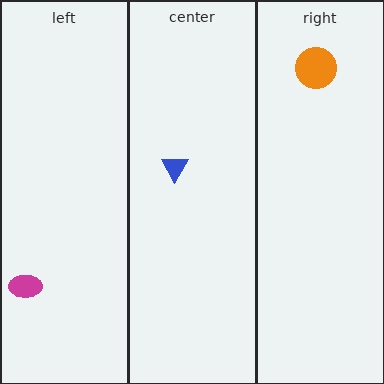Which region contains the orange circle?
The right region.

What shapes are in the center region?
The blue triangle.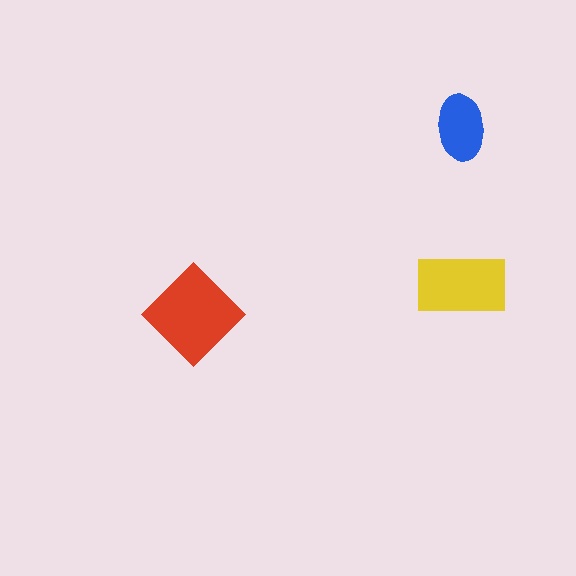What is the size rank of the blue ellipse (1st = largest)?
3rd.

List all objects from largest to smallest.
The red diamond, the yellow rectangle, the blue ellipse.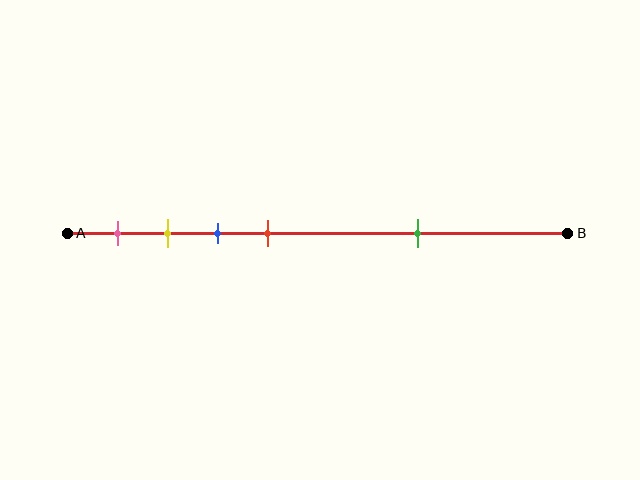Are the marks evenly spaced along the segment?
No, the marks are not evenly spaced.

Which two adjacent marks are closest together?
The yellow and blue marks are the closest adjacent pair.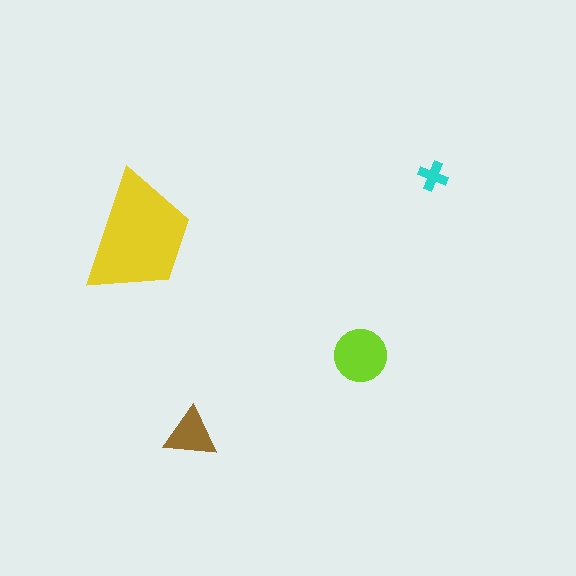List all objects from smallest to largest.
The cyan cross, the brown triangle, the lime circle, the yellow trapezoid.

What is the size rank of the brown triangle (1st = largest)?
3rd.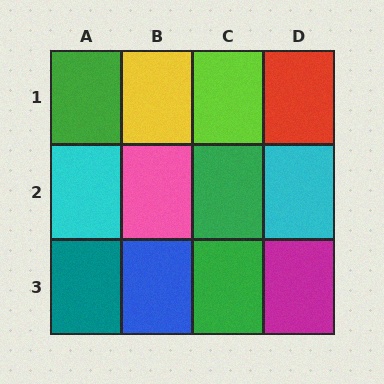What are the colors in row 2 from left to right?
Cyan, pink, green, cyan.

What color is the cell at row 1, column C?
Lime.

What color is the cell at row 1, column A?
Green.